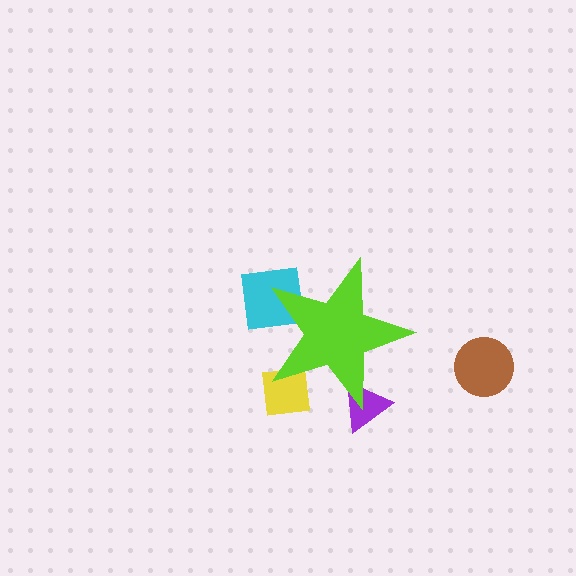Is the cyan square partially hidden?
Yes, the cyan square is partially hidden behind the lime star.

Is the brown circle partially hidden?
No, the brown circle is fully visible.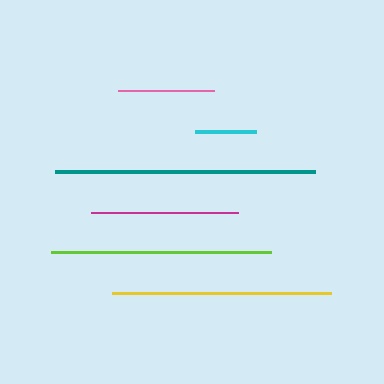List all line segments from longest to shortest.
From longest to shortest: teal, lime, yellow, magenta, pink, cyan.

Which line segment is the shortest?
The cyan line is the shortest at approximately 60 pixels.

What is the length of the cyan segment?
The cyan segment is approximately 60 pixels long.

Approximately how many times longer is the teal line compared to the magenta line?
The teal line is approximately 1.8 times the length of the magenta line.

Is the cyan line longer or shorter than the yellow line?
The yellow line is longer than the cyan line.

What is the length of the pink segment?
The pink segment is approximately 97 pixels long.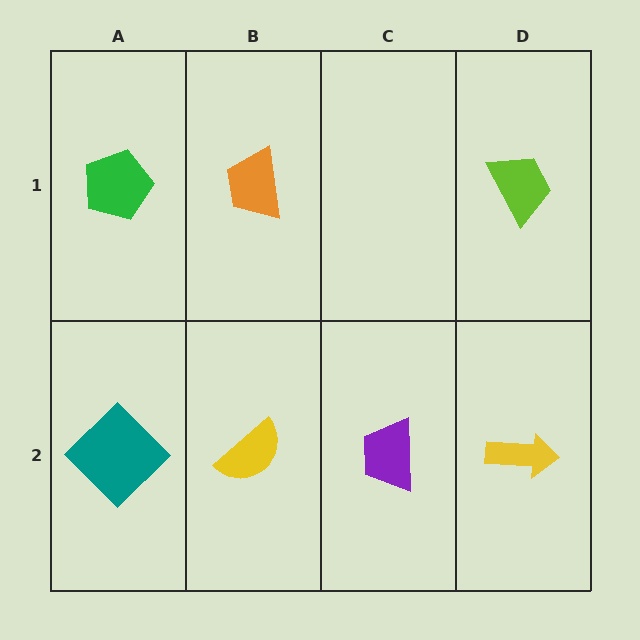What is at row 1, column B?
An orange trapezoid.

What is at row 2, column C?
A purple trapezoid.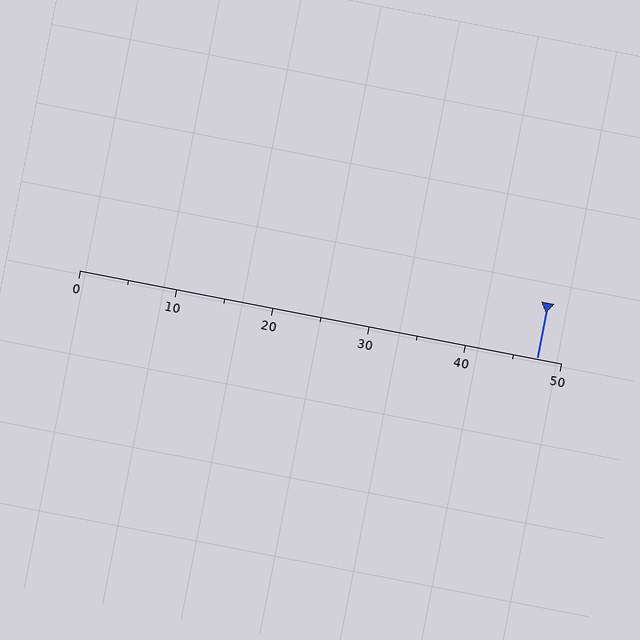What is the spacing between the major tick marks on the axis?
The major ticks are spaced 10 apart.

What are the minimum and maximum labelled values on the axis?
The axis runs from 0 to 50.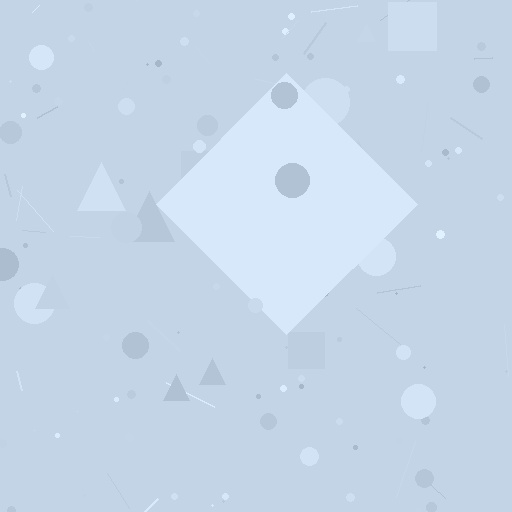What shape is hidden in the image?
A diamond is hidden in the image.